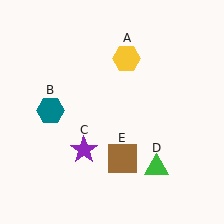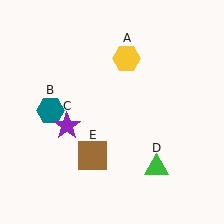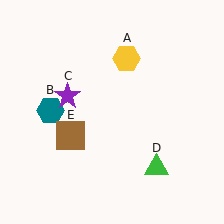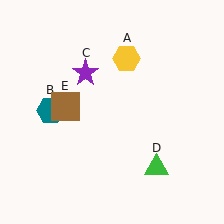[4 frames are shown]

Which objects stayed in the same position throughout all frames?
Yellow hexagon (object A) and teal hexagon (object B) and green triangle (object D) remained stationary.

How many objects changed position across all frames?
2 objects changed position: purple star (object C), brown square (object E).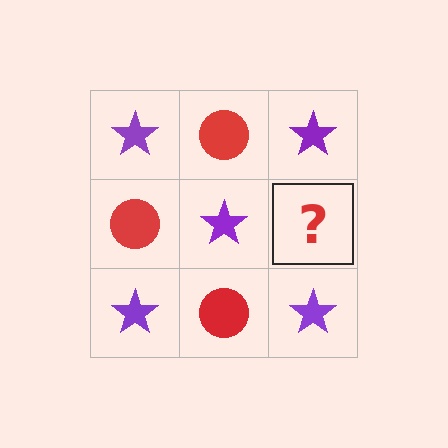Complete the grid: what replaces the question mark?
The question mark should be replaced with a red circle.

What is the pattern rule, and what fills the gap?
The rule is that it alternates purple star and red circle in a checkerboard pattern. The gap should be filled with a red circle.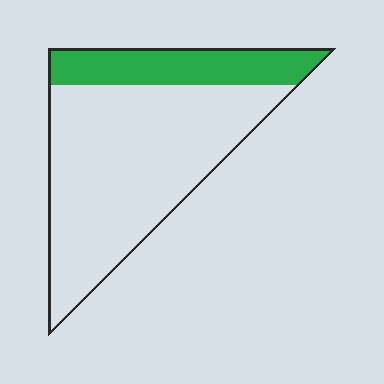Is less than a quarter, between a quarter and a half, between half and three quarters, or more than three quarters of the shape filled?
Less than a quarter.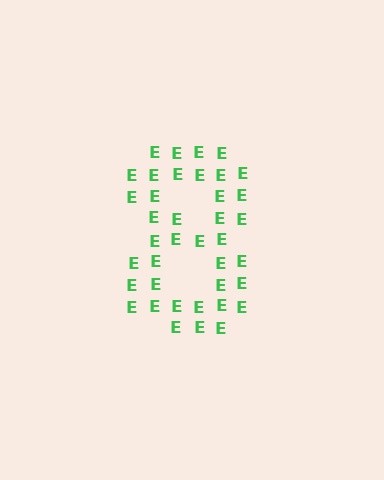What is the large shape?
The large shape is the digit 8.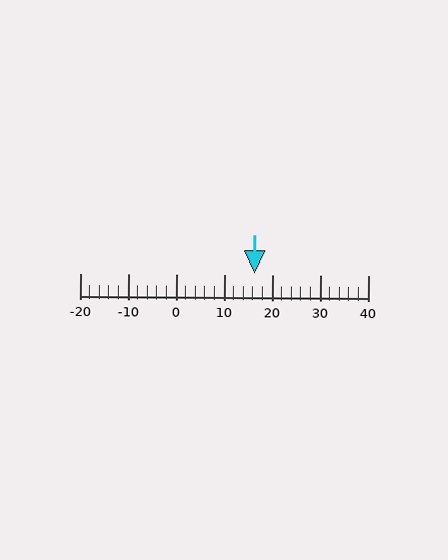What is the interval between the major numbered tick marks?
The major tick marks are spaced 10 units apart.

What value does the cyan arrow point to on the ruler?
The cyan arrow points to approximately 16.